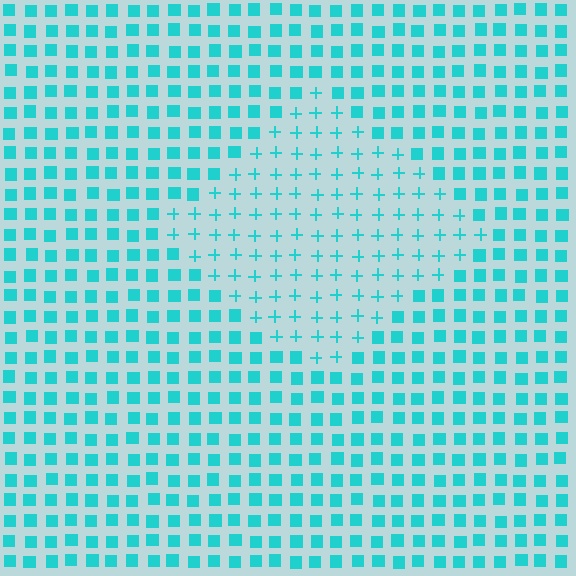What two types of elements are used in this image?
The image uses plus signs inside the diamond region and squares outside it.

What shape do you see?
I see a diamond.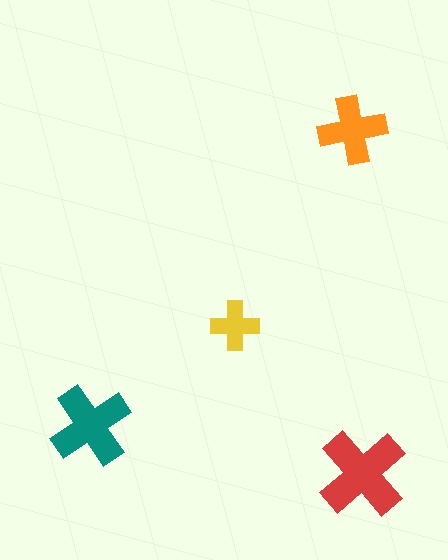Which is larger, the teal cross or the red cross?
The red one.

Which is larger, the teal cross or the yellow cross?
The teal one.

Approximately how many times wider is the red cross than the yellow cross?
About 2 times wider.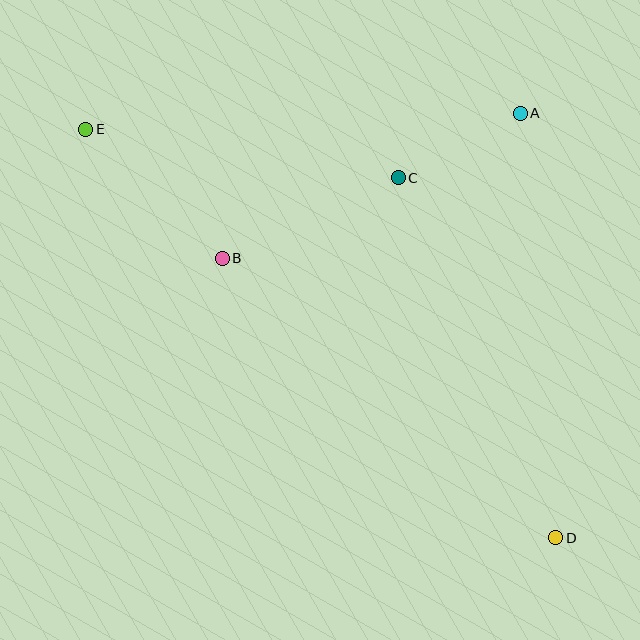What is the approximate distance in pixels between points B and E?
The distance between B and E is approximately 188 pixels.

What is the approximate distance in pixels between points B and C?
The distance between B and C is approximately 193 pixels.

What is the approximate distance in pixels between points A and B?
The distance between A and B is approximately 332 pixels.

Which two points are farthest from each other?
Points D and E are farthest from each other.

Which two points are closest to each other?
Points A and C are closest to each other.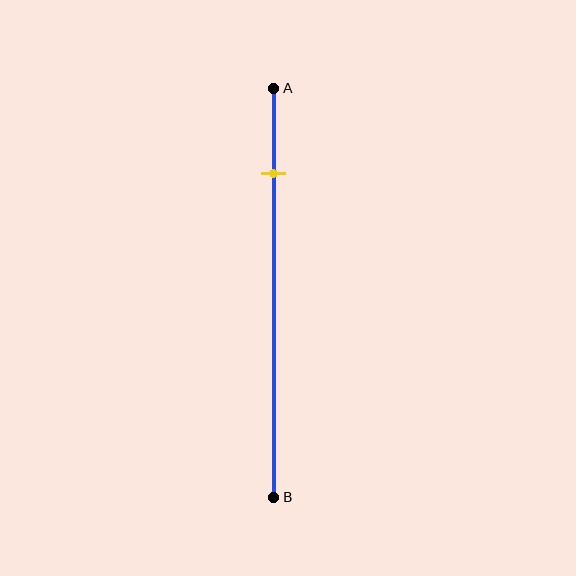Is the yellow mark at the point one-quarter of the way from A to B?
No, the mark is at about 20% from A, not at the 25% one-quarter point.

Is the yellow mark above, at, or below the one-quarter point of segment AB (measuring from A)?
The yellow mark is above the one-quarter point of segment AB.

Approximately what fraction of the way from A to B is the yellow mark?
The yellow mark is approximately 20% of the way from A to B.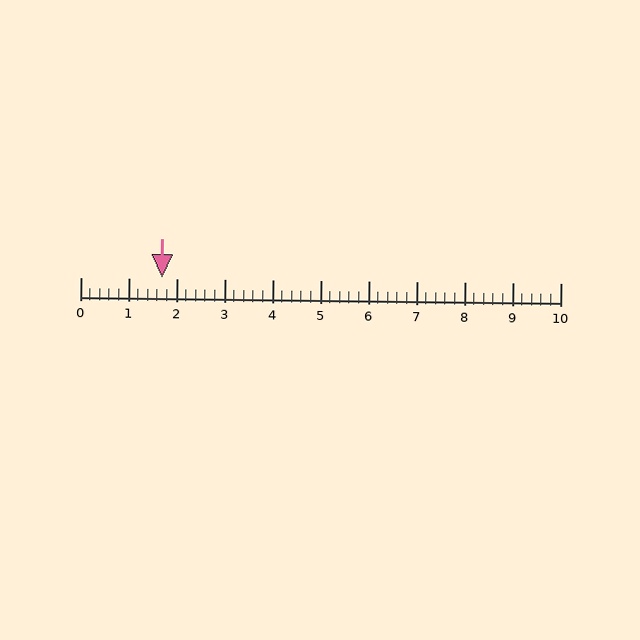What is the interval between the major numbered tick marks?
The major tick marks are spaced 1 units apart.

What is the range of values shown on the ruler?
The ruler shows values from 0 to 10.